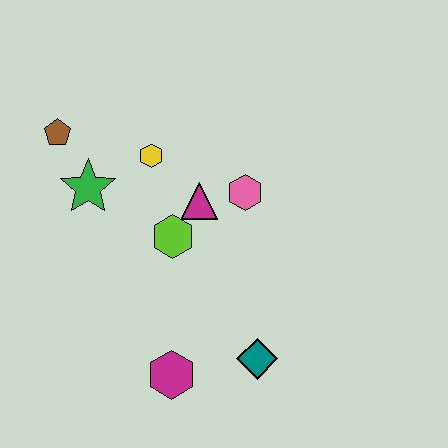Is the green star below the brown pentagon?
Yes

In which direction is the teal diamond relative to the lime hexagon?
The teal diamond is below the lime hexagon.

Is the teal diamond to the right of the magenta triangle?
Yes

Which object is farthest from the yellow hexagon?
The teal diamond is farthest from the yellow hexagon.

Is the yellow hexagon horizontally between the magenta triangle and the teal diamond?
No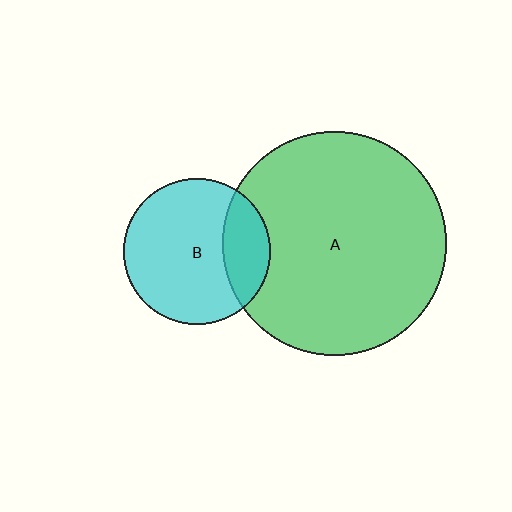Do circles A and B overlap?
Yes.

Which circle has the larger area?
Circle A (green).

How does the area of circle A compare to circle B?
Approximately 2.3 times.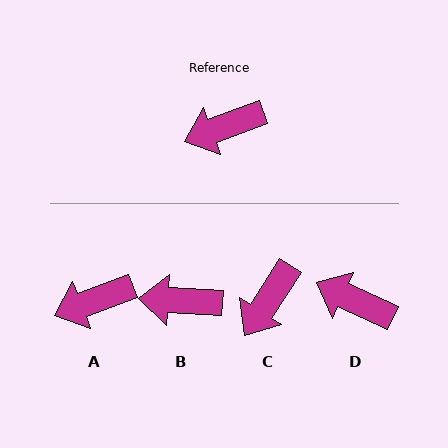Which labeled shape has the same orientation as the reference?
A.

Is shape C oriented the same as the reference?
No, it is off by about 37 degrees.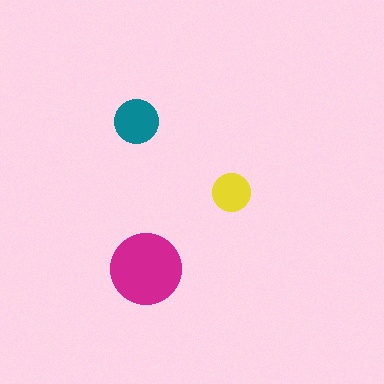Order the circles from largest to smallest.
the magenta one, the teal one, the yellow one.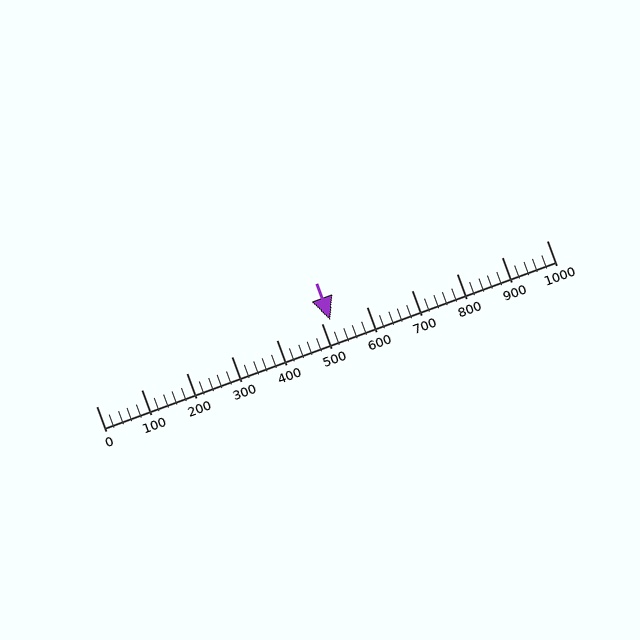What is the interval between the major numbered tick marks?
The major tick marks are spaced 100 units apart.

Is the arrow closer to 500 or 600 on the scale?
The arrow is closer to 500.